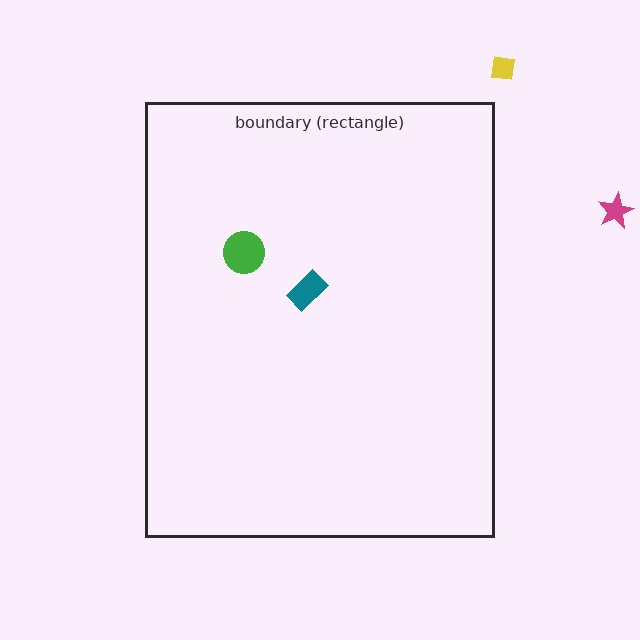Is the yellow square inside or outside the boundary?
Outside.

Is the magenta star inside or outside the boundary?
Outside.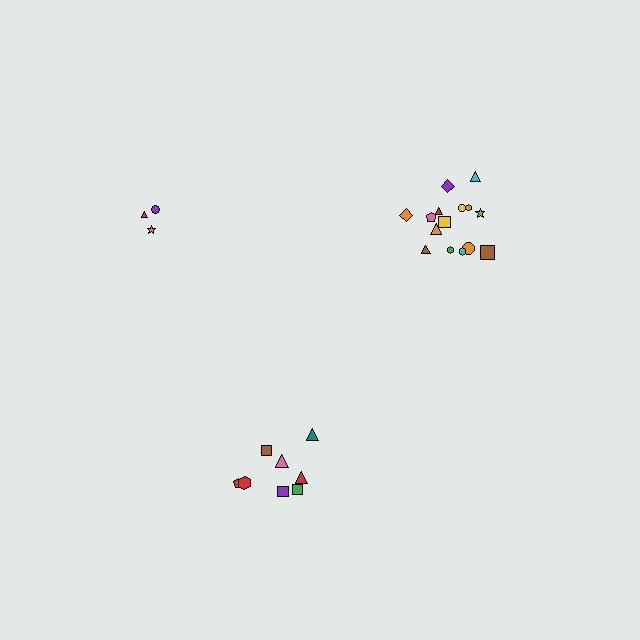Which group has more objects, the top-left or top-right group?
The top-right group.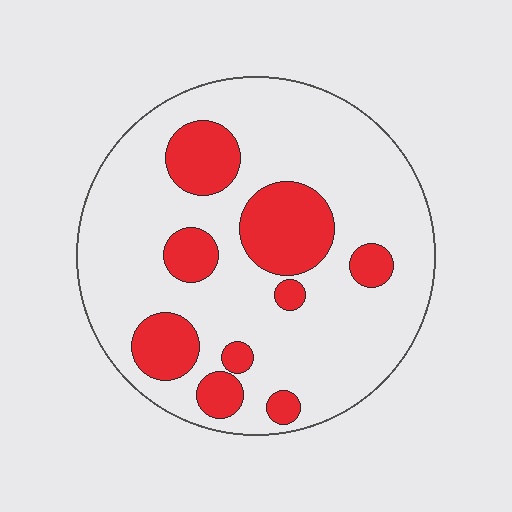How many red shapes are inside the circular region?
9.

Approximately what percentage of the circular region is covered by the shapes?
Approximately 25%.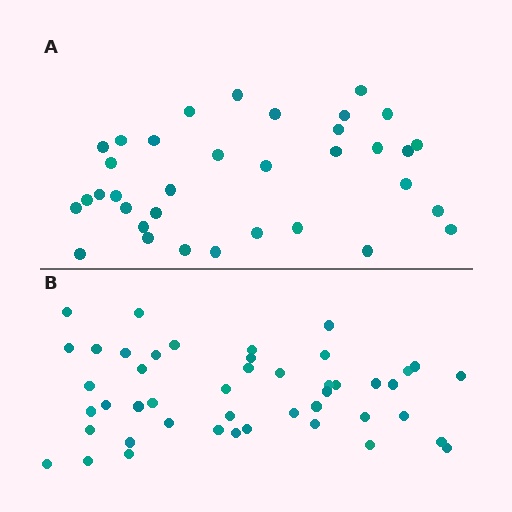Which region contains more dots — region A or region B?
Region B (the bottom region) has more dots.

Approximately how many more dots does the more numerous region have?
Region B has roughly 12 or so more dots than region A.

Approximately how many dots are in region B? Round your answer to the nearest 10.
About 50 dots. (The exact count is 46, which rounds to 50.)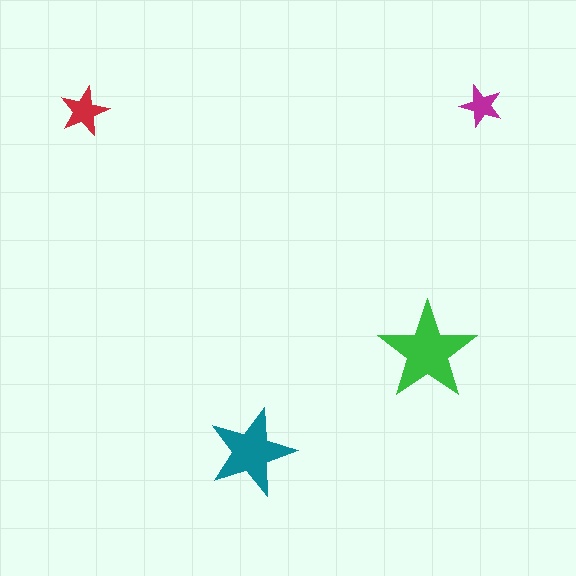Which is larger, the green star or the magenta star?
The green one.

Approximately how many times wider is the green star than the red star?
About 2 times wider.